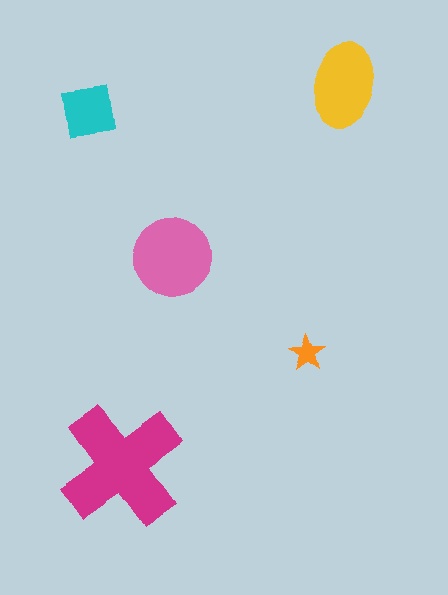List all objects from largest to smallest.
The magenta cross, the pink circle, the yellow ellipse, the cyan square, the orange star.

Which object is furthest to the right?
The yellow ellipse is rightmost.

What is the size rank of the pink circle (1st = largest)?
2nd.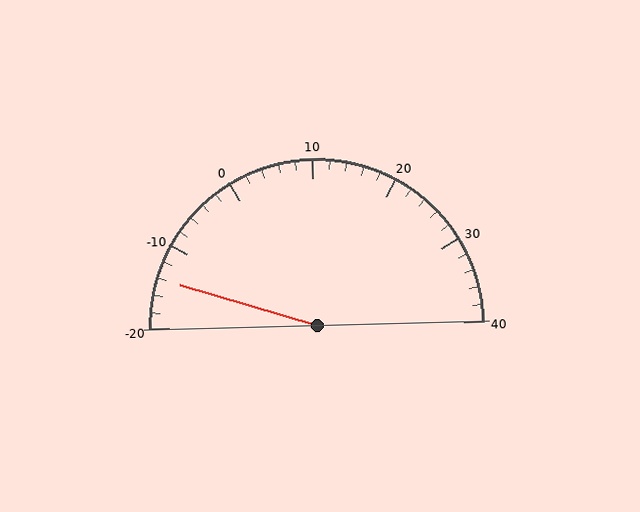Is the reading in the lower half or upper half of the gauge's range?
The reading is in the lower half of the range (-20 to 40).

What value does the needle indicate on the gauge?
The needle indicates approximately -14.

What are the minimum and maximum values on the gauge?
The gauge ranges from -20 to 40.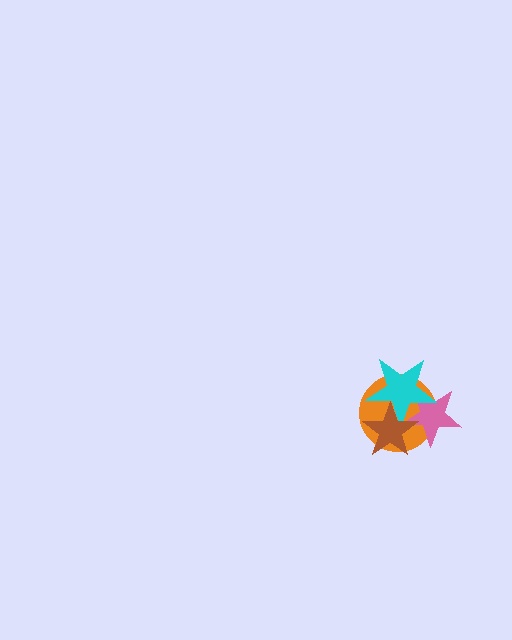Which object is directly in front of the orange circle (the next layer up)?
The pink star is directly in front of the orange circle.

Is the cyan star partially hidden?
Yes, it is partially covered by another shape.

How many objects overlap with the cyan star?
3 objects overlap with the cyan star.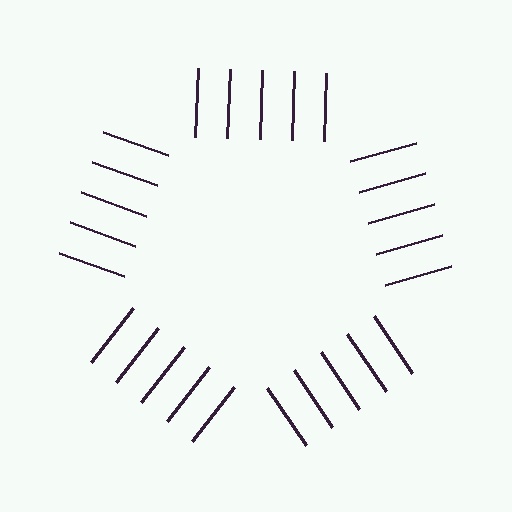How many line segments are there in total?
25 — 5 along each of the 5 edges.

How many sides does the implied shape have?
5 sides — the line-ends trace a pentagon.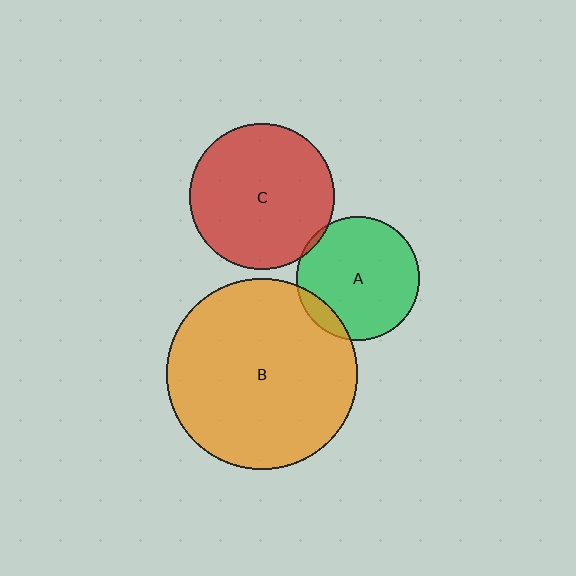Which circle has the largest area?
Circle B (orange).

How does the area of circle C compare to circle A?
Approximately 1.4 times.